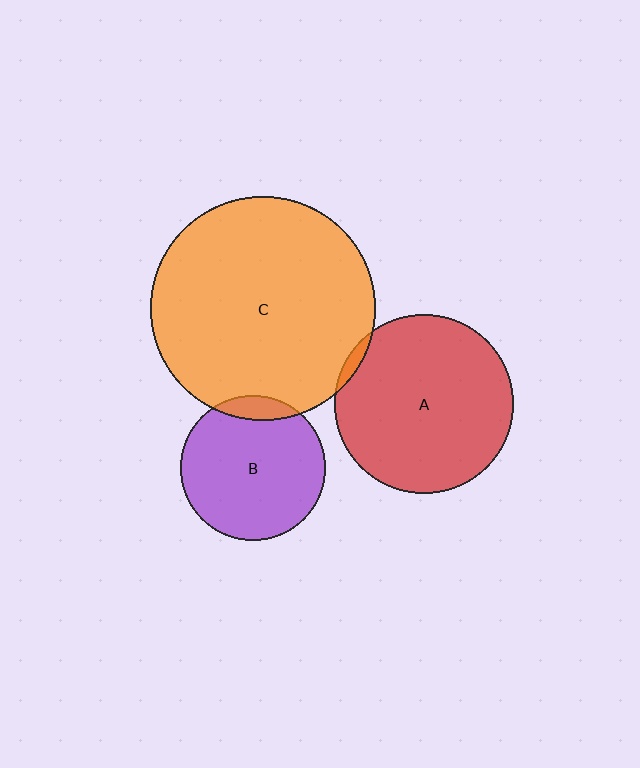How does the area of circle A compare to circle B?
Approximately 1.5 times.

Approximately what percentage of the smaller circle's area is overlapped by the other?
Approximately 5%.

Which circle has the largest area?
Circle C (orange).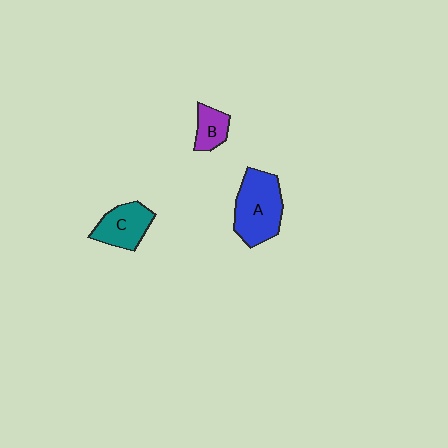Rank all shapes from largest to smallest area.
From largest to smallest: A (blue), C (teal), B (purple).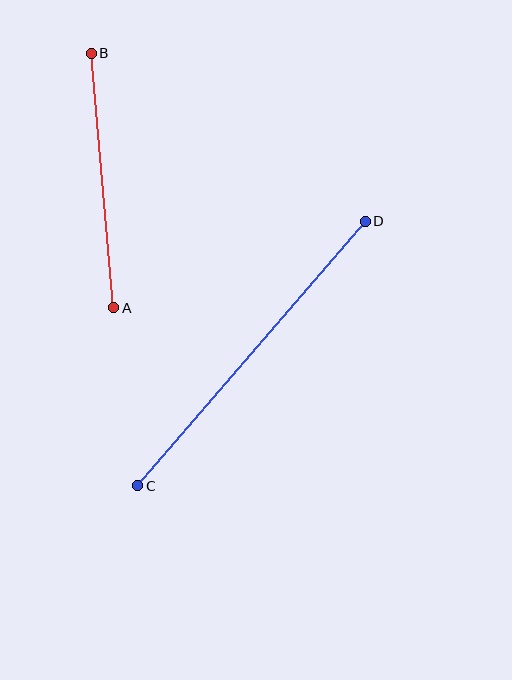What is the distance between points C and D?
The distance is approximately 349 pixels.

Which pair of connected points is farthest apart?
Points C and D are farthest apart.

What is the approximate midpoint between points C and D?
The midpoint is at approximately (252, 354) pixels.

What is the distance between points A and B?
The distance is approximately 256 pixels.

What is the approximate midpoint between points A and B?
The midpoint is at approximately (103, 181) pixels.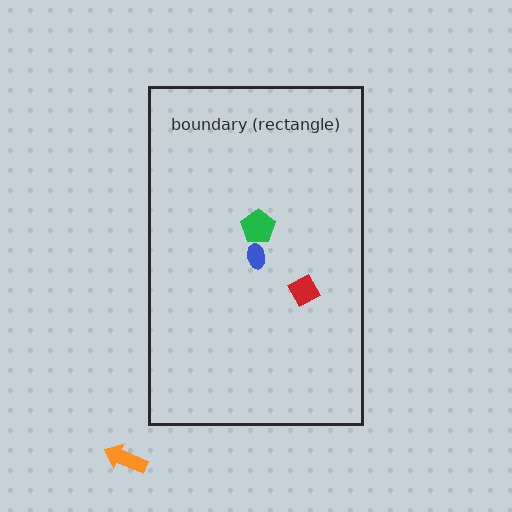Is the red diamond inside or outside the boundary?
Inside.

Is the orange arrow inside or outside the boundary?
Outside.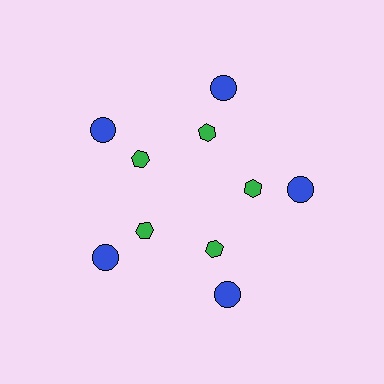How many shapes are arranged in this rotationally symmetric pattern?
There are 10 shapes, arranged in 5 groups of 2.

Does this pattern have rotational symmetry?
Yes, this pattern has 5-fold rotational symmetry. It looks the same after rotating 72 degrees around the center.